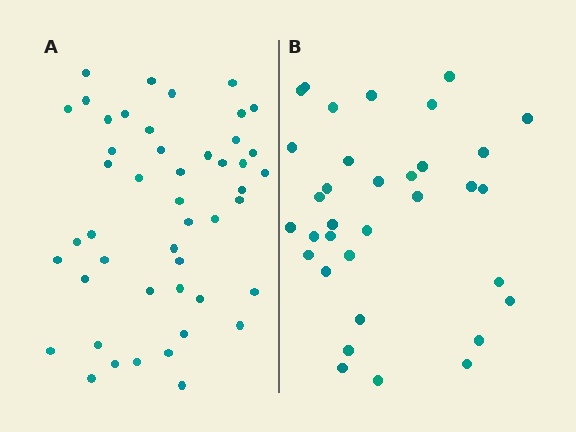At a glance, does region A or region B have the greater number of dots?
Region A (the left region) has more dots.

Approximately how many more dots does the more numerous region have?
Region A has approximately 15 more dots than region B.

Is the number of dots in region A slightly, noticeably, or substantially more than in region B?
Region A has noticeably more, but not dramatically so. The ratio is roughly 1.4 to 1.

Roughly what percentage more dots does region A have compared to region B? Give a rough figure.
About 40% more.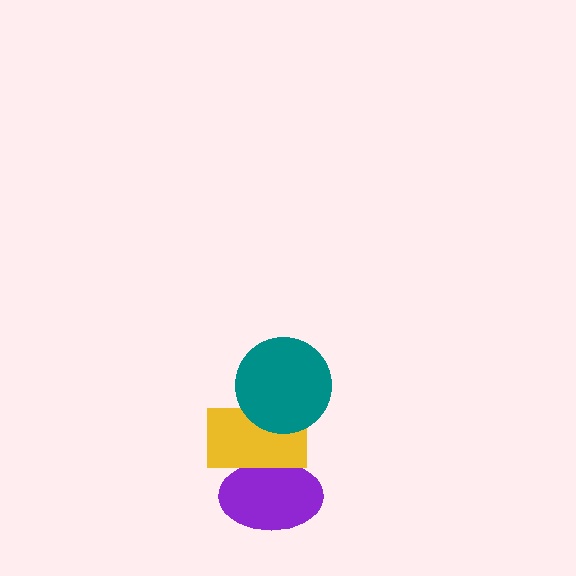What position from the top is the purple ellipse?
The purple ellipse is 3rd from the top.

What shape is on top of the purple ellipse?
The yellow rectangle is on top of the purple ellipse.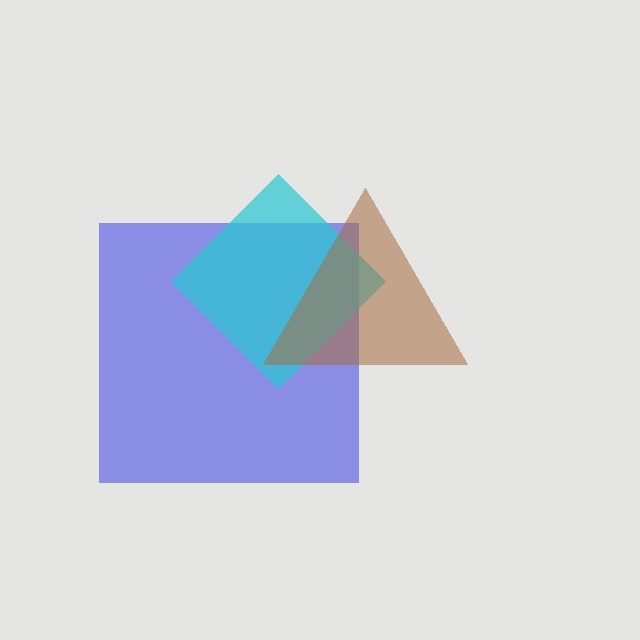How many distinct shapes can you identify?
There are 3 distinct shapes: a blue square, a cyan diamond, a brown triangle.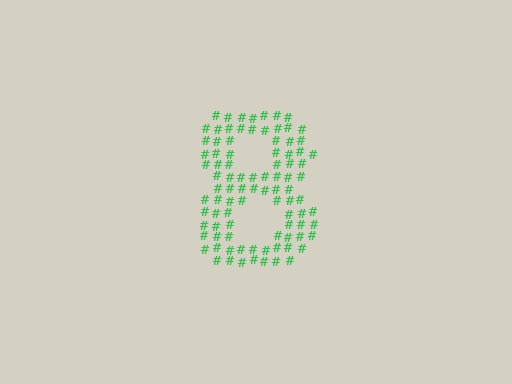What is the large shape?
The large shape is the digit 8.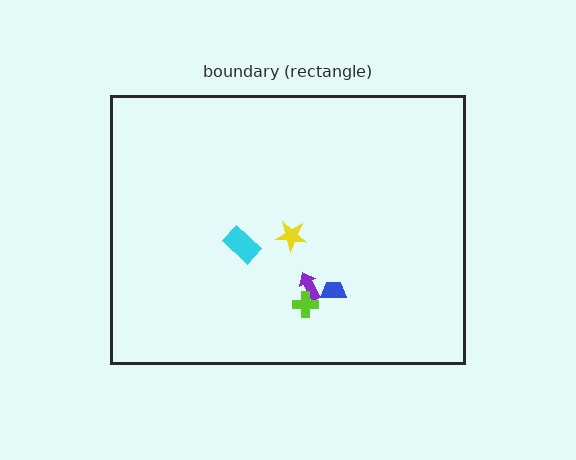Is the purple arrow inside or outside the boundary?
Inside.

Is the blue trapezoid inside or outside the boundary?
Inside.